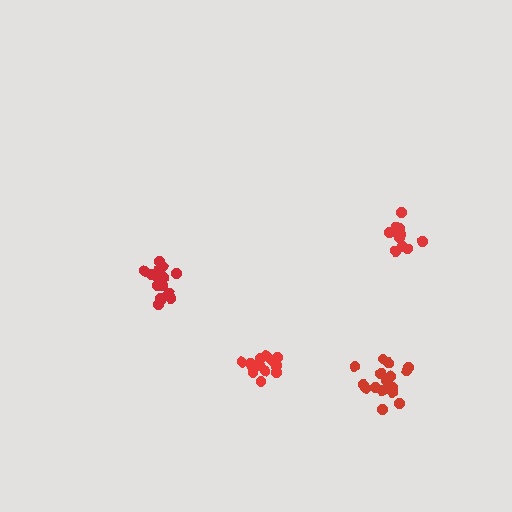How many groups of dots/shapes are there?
There are 4 groups.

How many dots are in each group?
Group 1: 18 dots, Group 2: 16 dots, Group 3: 13 dots, Group 4: 13 dots (60 total).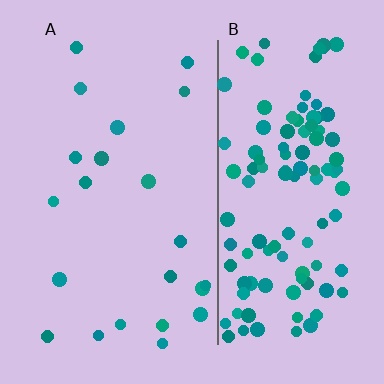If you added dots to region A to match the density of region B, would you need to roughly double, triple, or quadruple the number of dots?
Approximately quadruple.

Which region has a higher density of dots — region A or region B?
B (the right).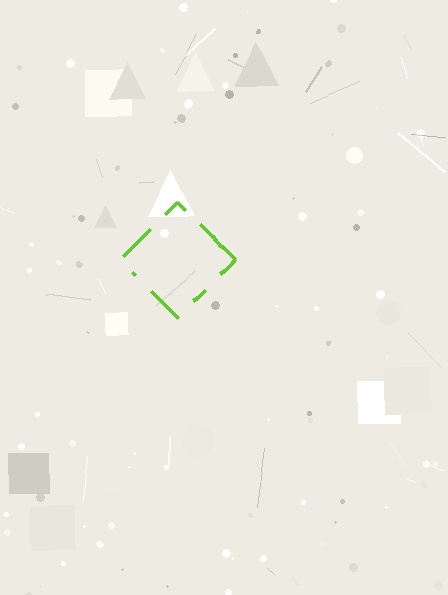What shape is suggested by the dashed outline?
The dashed outline suggests a diamond.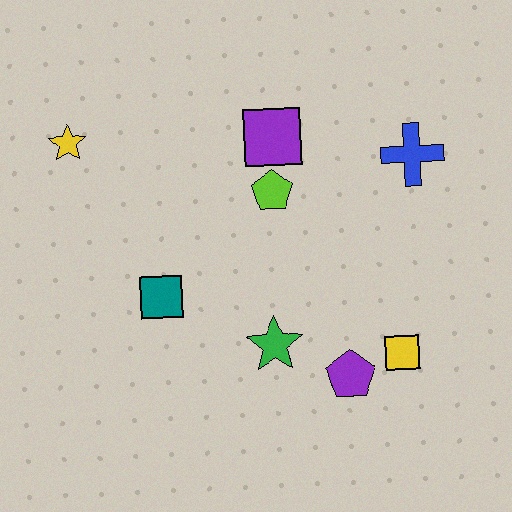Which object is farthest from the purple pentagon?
The yellow star is farthest from the purple pentagon.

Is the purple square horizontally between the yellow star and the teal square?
No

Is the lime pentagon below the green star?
No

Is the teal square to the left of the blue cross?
Yes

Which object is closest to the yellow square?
The purple pentagon is closest to the yellow square.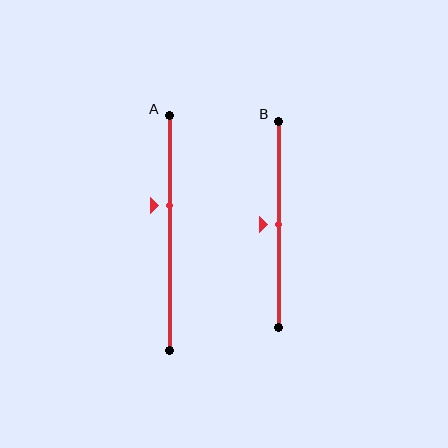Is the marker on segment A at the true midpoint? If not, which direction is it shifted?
No, the marker on segment A is shifted upward by about 12% of the segment length.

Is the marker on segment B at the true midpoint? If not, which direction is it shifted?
Yes, the marker on segment B is at the true midpoint.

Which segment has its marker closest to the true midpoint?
Segment B has its marker closest to the true midpoint.